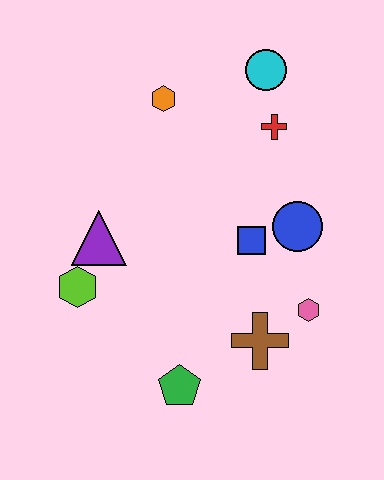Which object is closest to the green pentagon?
The brown cross is closest to the green pentagon.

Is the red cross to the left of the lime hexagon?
No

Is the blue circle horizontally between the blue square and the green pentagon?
No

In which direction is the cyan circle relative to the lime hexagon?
The cyan circle is above the lime hexagon.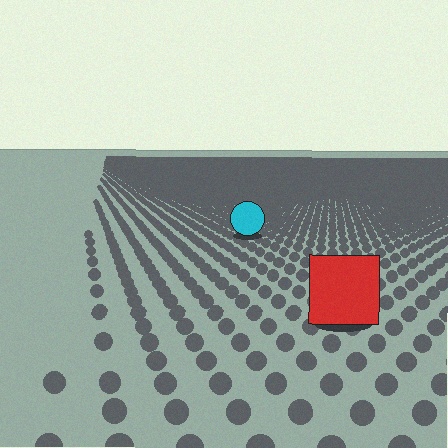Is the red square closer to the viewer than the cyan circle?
Yes. The red square is closer — you can tell from the texture gradient: the ground texture is coarser near it.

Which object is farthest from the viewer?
The cyan circle is farthest from the viewer. It appears smaller and the ground texture around it is denser.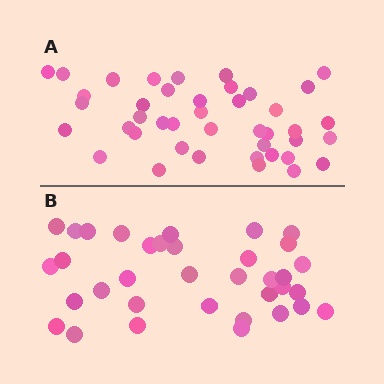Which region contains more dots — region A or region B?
Region A (the top region) has more dots.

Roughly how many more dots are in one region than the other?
Region A has roughly 8 or so more dots than region B.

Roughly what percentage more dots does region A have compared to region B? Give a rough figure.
About 20% more.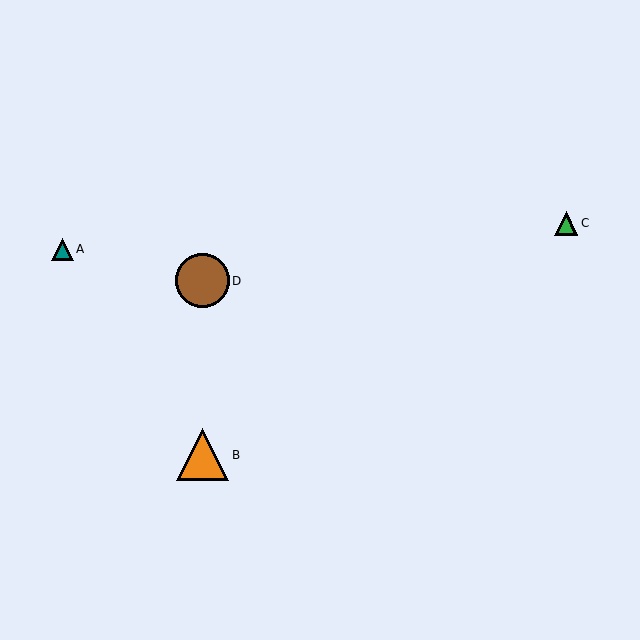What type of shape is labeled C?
Shape C is a green triangle.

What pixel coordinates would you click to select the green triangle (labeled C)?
Click at (566, 223) to select the green triangle C.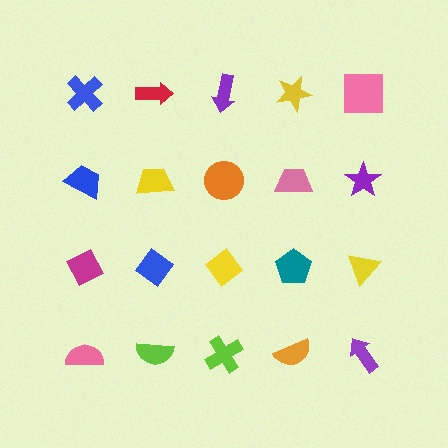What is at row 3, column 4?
A teal pentagon.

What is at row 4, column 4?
An orange semicircle.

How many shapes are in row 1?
5 shapes.